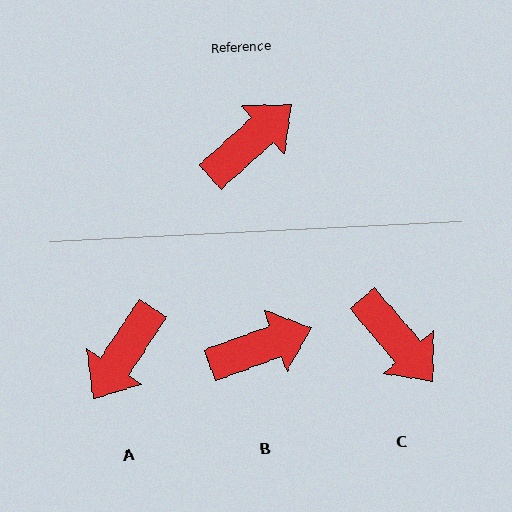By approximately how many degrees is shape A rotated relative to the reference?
Approximately 165 degrees clockwise.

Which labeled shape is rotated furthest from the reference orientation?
A, about 165 degrees away.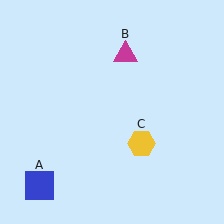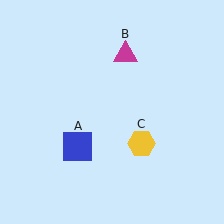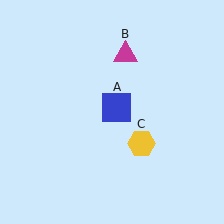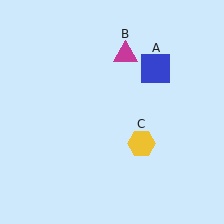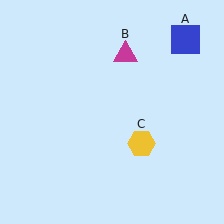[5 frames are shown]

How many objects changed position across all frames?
1 object changed position: blue square (object A).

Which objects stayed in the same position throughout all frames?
Magenta triangle (object B) and yellow hexagon (object C) remained stationary.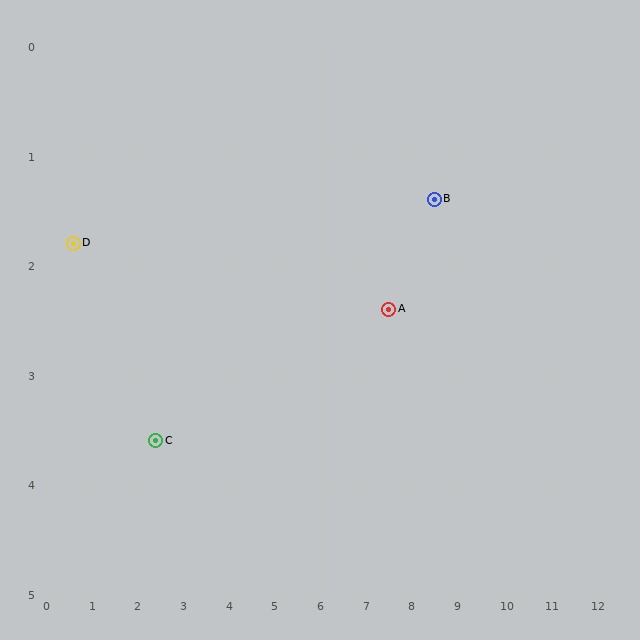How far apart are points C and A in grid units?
Points C and A are about 5.2 grid units apart.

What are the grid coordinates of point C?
Point C is at approximately (2.4, 3.6).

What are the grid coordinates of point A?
Point A is at approximately (7.5, 2.4).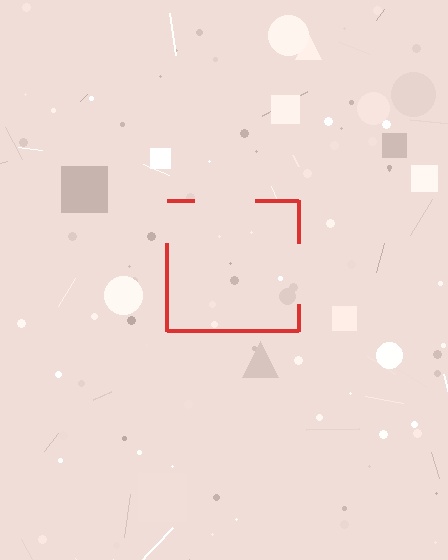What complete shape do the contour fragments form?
The contour fragments form a square.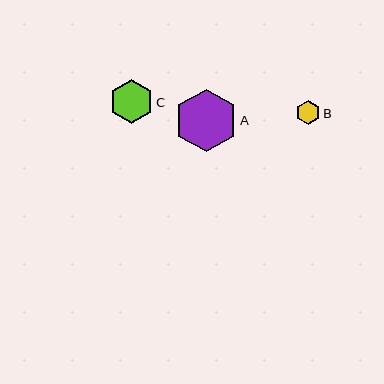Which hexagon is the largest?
Hexagon A is the largest with a size of approximately 63 pixels.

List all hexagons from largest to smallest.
From largest to smallest: A, C, B.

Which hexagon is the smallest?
Hexagon B is the smallest with a size of approximately 23 pixels.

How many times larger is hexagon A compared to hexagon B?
Hexagon A is approximately 2.7 times the size of hexagon B.